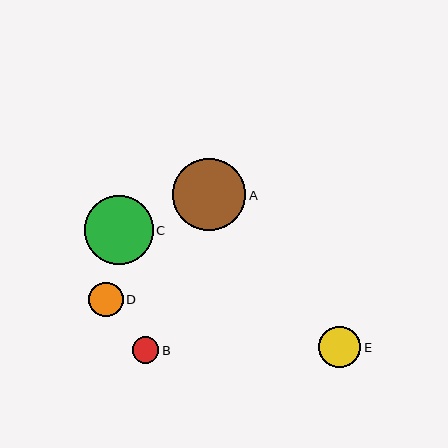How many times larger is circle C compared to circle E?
Circle C is approximately 1.6 times the size of circle E.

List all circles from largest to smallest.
From largest to smallest: A, C, E, D, B.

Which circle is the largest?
Circle A is the largest with a size of approximately 73 pixels.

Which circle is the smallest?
Circle B is the smallest with a size of approximately 26 pixels.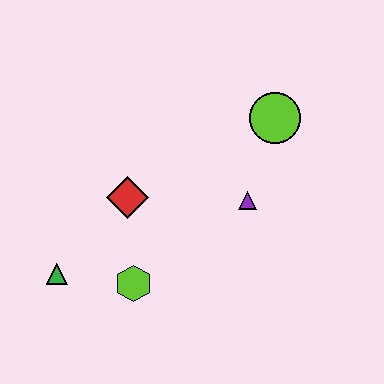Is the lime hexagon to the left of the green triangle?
No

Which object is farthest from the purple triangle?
The green triangle is farthest from the purple triangle.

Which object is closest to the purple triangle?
The lime circle is closest to the purple triangle.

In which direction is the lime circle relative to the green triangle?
The lime circle is to the right of the green triangle.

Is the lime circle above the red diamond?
Yes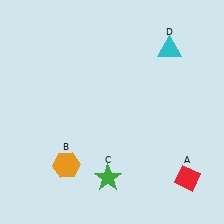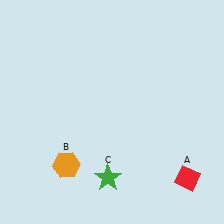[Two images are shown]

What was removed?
The cyan triangle (D) was removed in Image 2.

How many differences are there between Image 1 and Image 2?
There is 1 difference between the two images.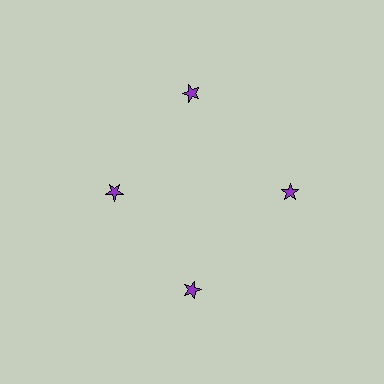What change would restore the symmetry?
The symmetry would be restored by moving it outward, back onto the ring so that all 4 stars sit at equal angles and equal distance from the center.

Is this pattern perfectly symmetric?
No. The 4 purple stars are arranged in a ring, but one element near the 9 o'clock position is pulled inward toward the center, breaking the 4-fold rotational symmetry.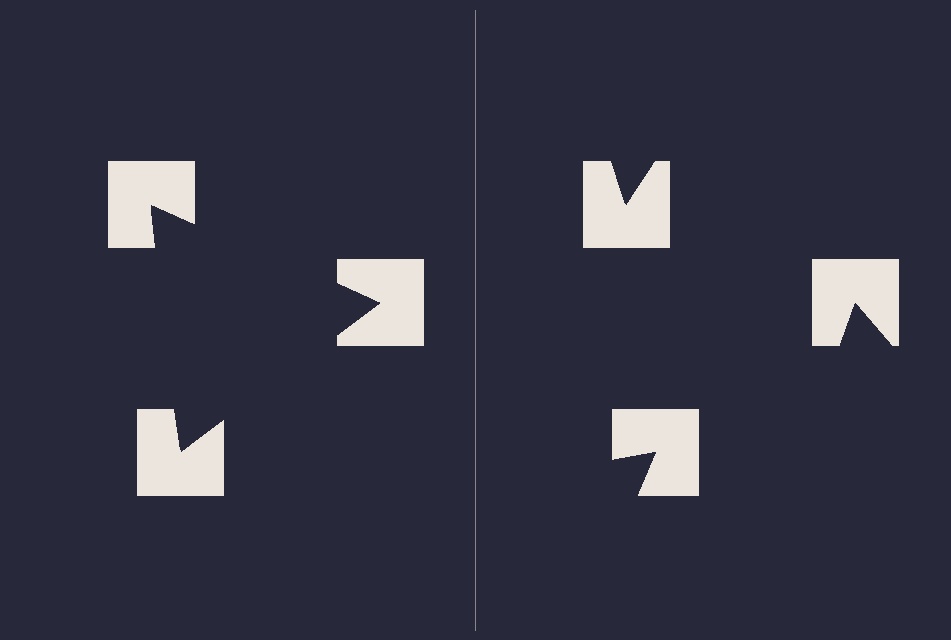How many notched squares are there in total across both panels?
6 — 3 on each side.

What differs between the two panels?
The notched squares are positioned identically on both sides; only the wedge orientations differ. On the left they align to a triangle; on the right they are misaligned.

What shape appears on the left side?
An illusory triangle.